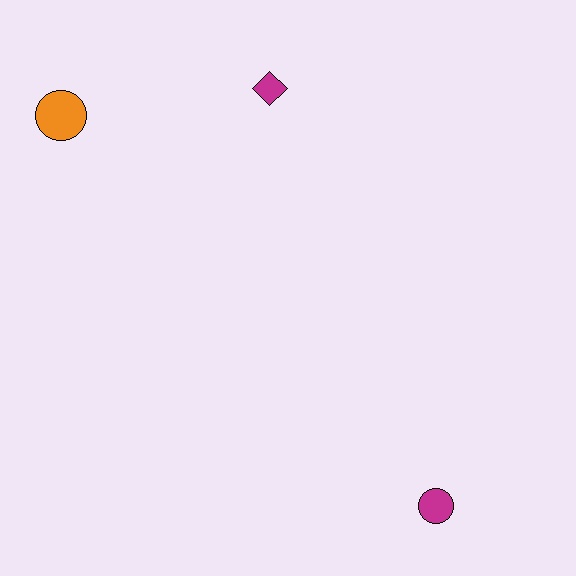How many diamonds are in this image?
There is 1 diamond.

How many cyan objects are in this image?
There are no cyan objects.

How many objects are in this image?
There are 3 objects.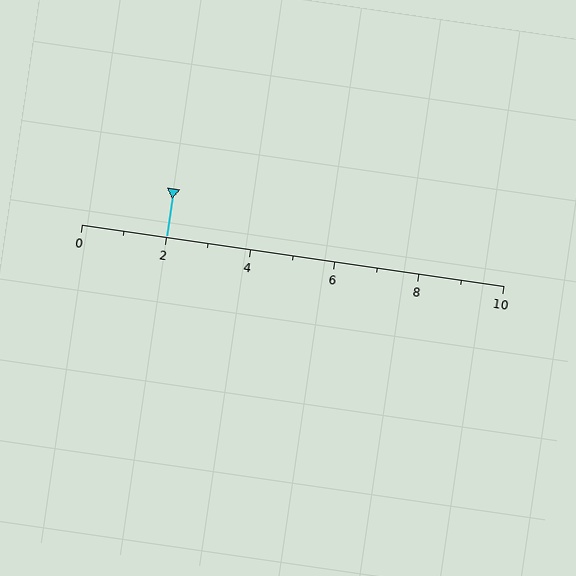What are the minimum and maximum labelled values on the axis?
The axis runs from 0 to 10.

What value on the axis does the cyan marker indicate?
The marker indicates approximately 2.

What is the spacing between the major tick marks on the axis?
The major ticks are spaced 2 apart.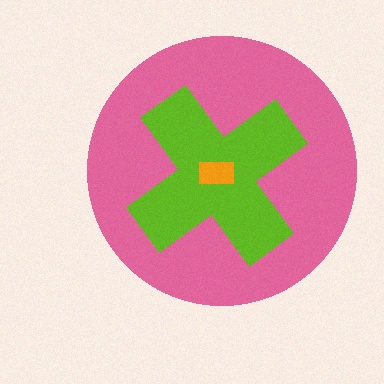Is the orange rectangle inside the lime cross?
Yes.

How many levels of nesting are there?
3.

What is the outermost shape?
The pink circle.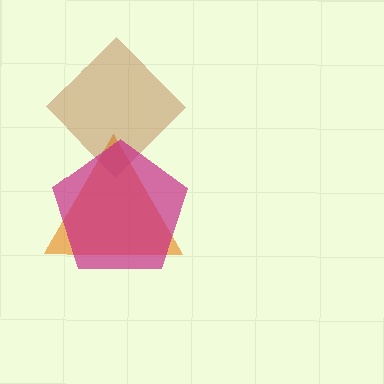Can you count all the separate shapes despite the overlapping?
Yes, there are 3 separate shapes.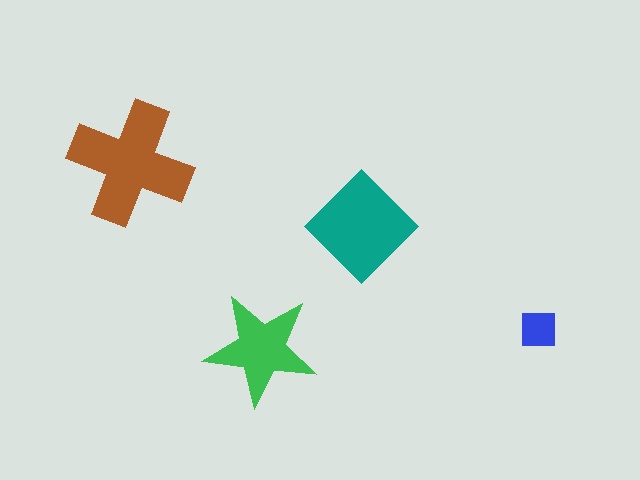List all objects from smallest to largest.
The blue square, the green star, the teal diamond, the brown cross.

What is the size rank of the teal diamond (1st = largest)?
2nd.